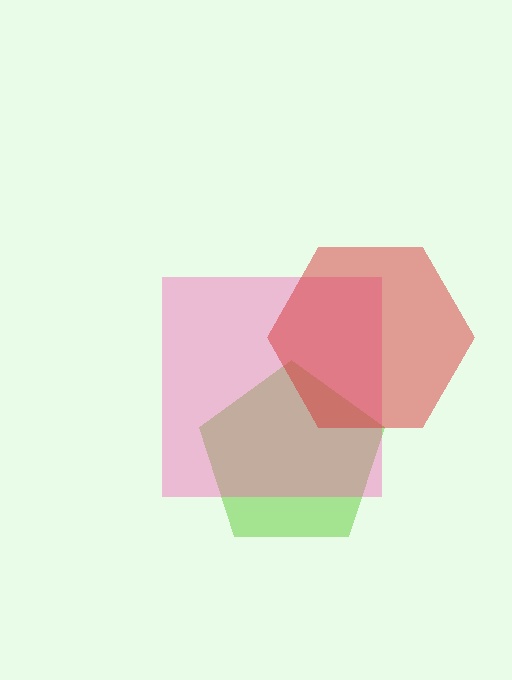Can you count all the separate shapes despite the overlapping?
Yes, there are 3 separate shapes.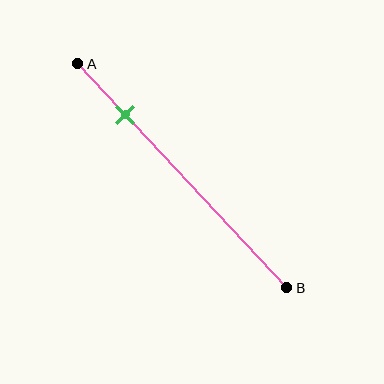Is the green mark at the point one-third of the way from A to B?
No, the mark is at about 25% from A, not at the 33% one-third point.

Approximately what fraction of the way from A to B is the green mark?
The green mark is approximately 25% of the way from A to B.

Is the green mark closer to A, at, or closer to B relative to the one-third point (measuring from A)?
The green mark is closer to point A than the one-third point of segment AB.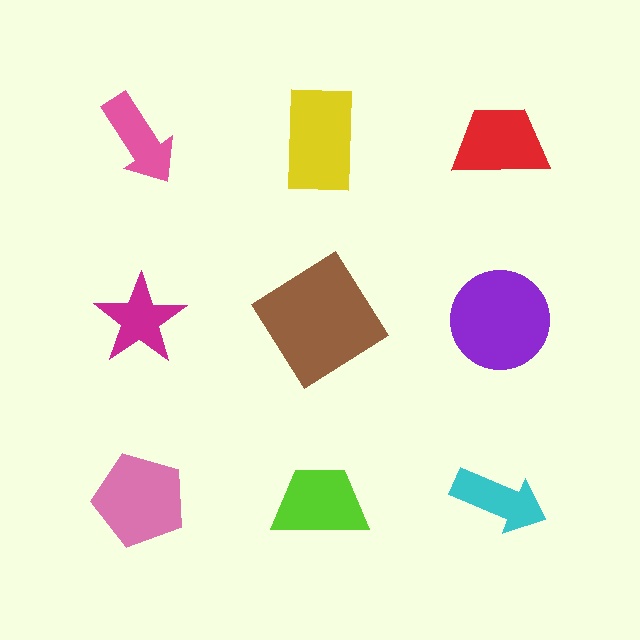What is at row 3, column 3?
A cyan arrow.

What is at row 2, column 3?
A purple circle.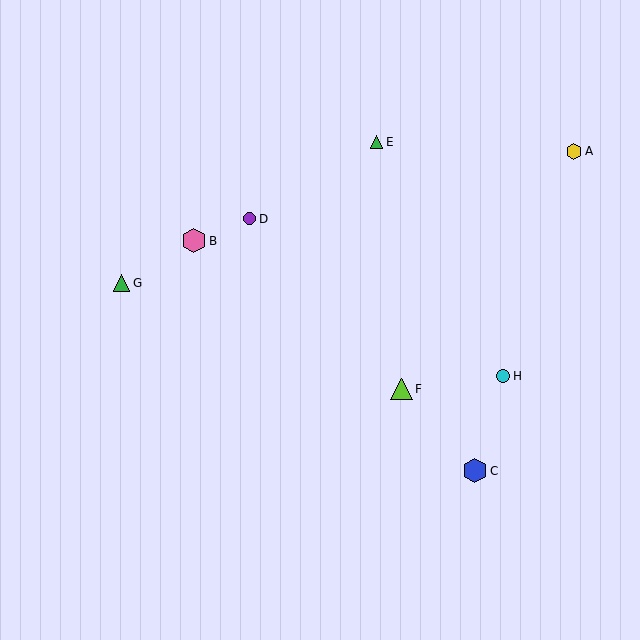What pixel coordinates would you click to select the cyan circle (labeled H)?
Click at (503, 376) to select the cyan circle H.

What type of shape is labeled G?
Shape G is a green triangle.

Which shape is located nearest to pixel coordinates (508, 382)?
The cyan circle (labeled H) at (503, 376) is nearest to that location.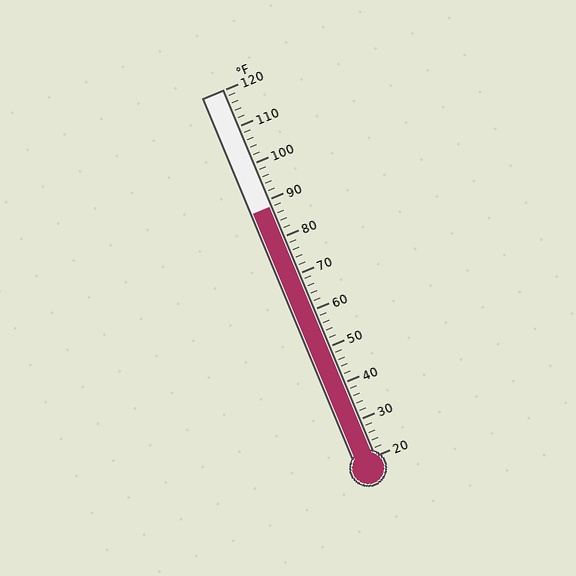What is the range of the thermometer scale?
The thermometer scale ranges from 20°F to 120°F.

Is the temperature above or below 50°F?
The temperature is above 50°F.